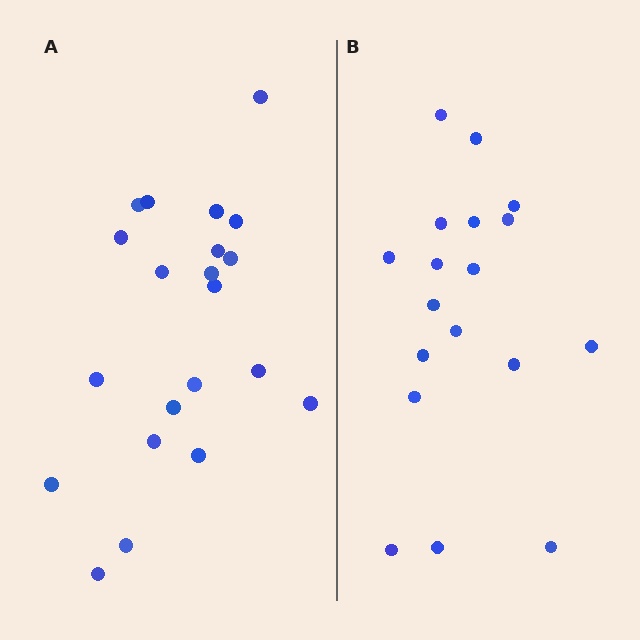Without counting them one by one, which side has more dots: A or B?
Region A (the left region) has more dots.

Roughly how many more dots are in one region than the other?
Region A has just a few more — roughly 2 or 3 more dots than region B.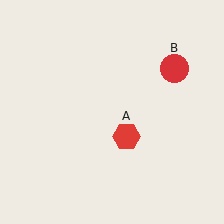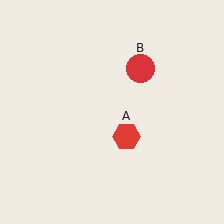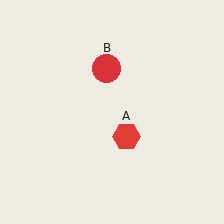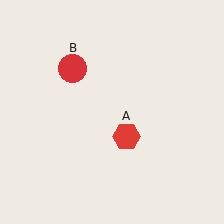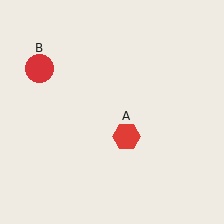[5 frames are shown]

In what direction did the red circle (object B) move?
The red circle (object B) moved left.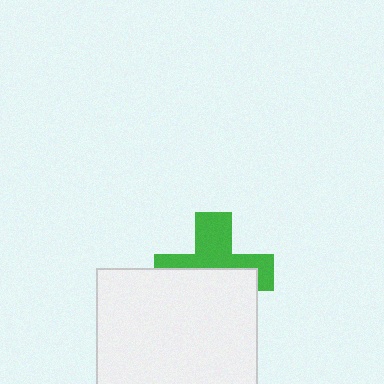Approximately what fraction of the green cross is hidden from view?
Roughly 52% of the green cross is hidden behind the white square.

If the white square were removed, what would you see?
You would see the complete green cross.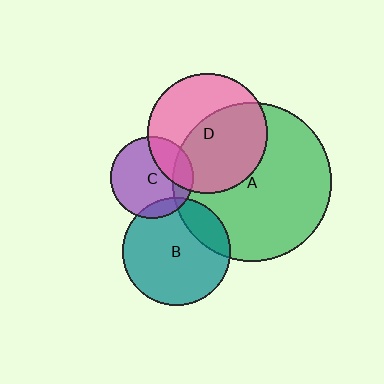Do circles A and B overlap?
Yes.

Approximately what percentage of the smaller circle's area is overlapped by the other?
Approximately 20%.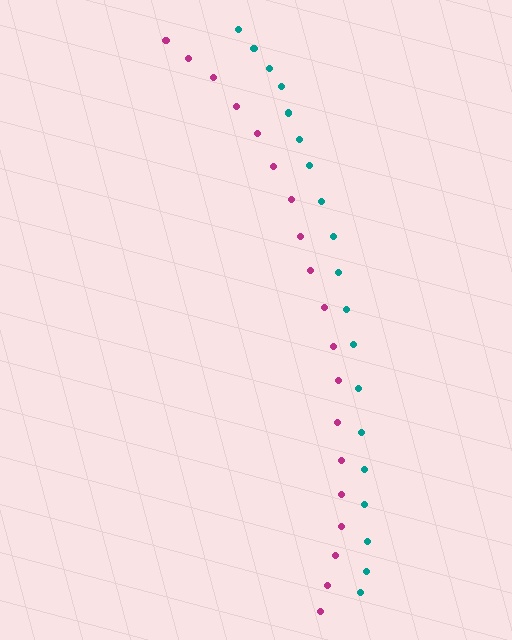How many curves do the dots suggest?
There are 2 distinct paths.